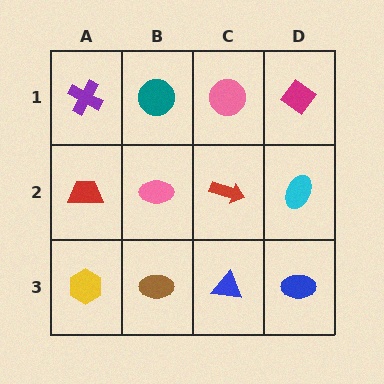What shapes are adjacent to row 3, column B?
A pink ellipse (row 2, column B), a yellow hexagon (row 3, column A), a blue triangle (row 3, column C).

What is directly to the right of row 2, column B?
A red arrow.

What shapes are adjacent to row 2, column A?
A purple cross (row 1, column A), a yellow hexagon (row 3, column A), a pink ellipse (row 2, column B).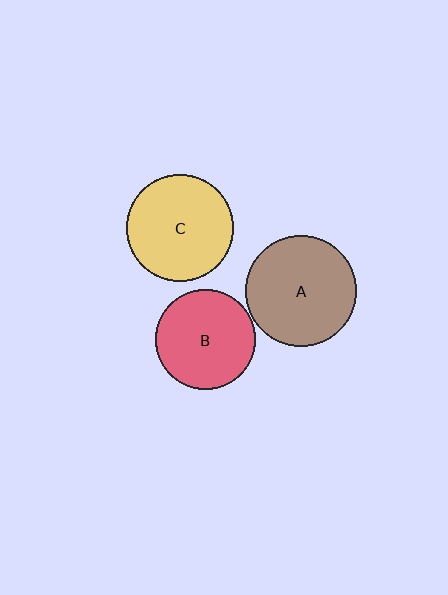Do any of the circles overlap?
No, none of the circles overlap.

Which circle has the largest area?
Circle A (brown).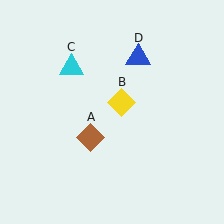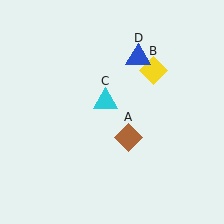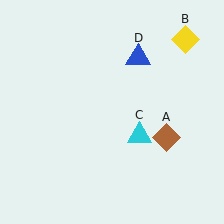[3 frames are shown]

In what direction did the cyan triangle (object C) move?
The cyan triangle (object C) moved down and to the right.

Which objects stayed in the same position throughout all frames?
Blue triangle (object D) remained stationary.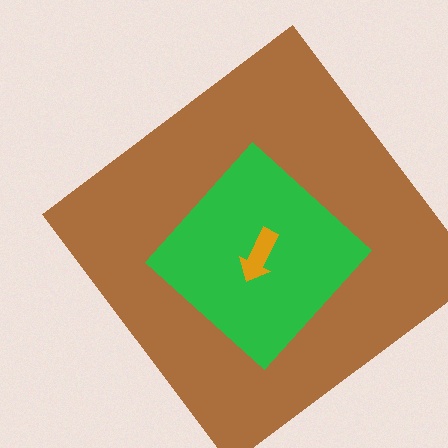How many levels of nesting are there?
3.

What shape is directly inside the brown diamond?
The green diamond.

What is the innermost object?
The orange arrow.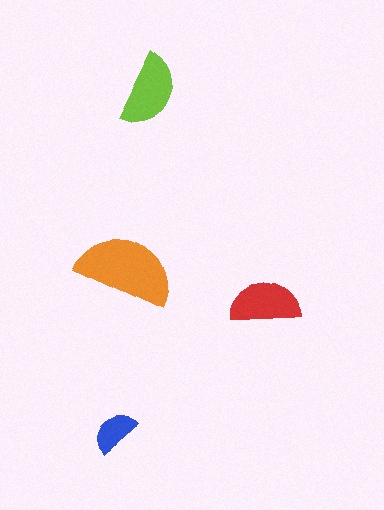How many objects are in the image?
There are 4 objects in the image.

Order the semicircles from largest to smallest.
the orange one, the lime one, the red one, the blue one.